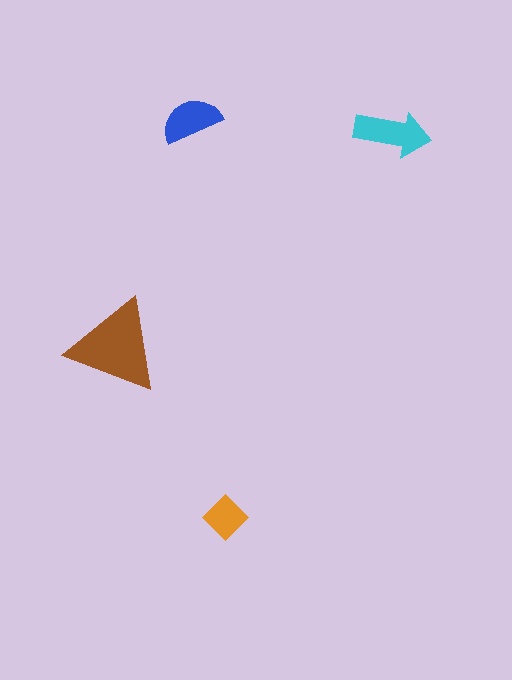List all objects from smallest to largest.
The orange diamond, the blue semicircle, the cyan arrow, the brown triangle.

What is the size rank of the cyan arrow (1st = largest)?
2nd.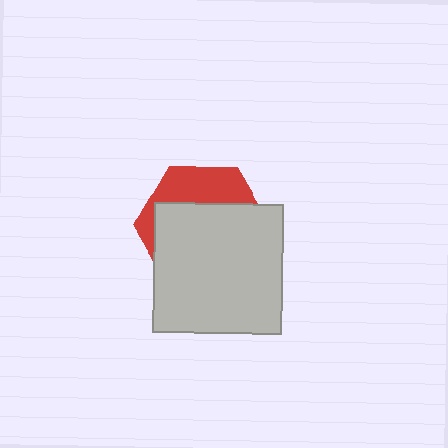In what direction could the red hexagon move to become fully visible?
The red hexagon could move up. That would shift it out from behind the light gray square entirely.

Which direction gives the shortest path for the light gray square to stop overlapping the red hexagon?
Moving down gives the shortest separation.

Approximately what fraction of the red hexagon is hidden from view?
Roughly 68% of the red hexagon is hidden behind the light gray square.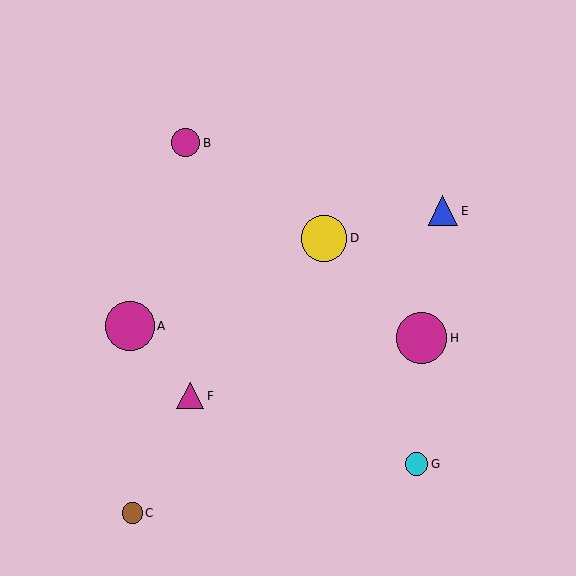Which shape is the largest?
The magenta circle (labeled H) is the largest.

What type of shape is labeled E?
Shape E is a blue triangle.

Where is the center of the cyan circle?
The center of the cyan circle is at (417, 464).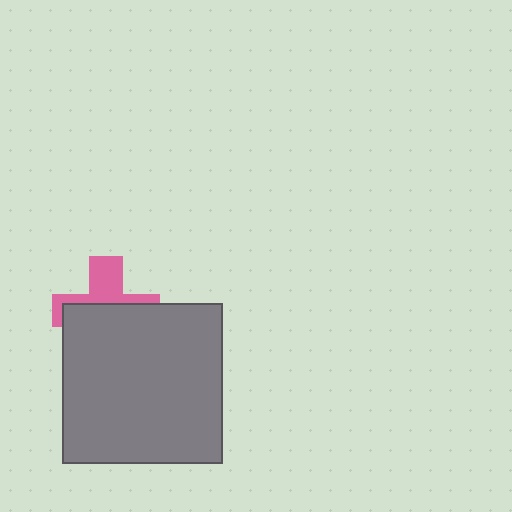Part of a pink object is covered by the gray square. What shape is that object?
It is a cross.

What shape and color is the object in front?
The object in front is a gray square.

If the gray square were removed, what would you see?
You would see the complete pink cross.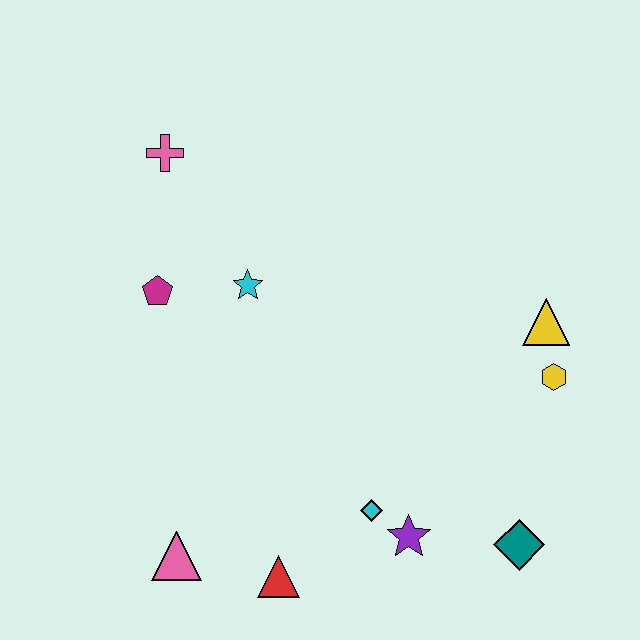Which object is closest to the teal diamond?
The purple star is closest to the teal diamond.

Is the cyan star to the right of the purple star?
No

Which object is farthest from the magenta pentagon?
The teal diamond is farthest from the magenta pentagon.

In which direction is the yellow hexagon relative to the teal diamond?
The yellow hexagon is above the teal diamond.